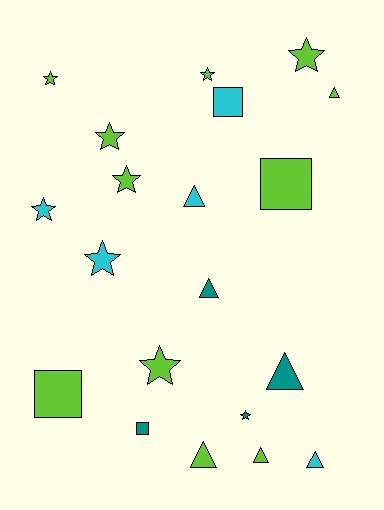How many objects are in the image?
There are 20 objects.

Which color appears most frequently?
Lime, with 11 objects.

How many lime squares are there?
There are 2 lime squares.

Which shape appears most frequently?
Star, with 9 objects.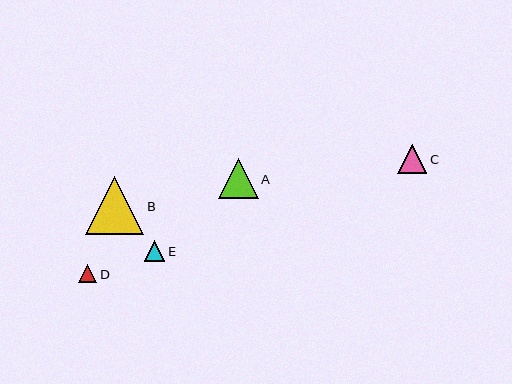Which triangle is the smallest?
Triangle D is the smallest with a size of approximately 18 pixels.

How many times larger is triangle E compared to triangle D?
Triangle E is approximately 1.1 times the size of triangle D.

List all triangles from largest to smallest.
From largest to smallest: B, A, C, E, D.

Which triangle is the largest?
Triangle B is the largest with a size of approximately 58 pixels.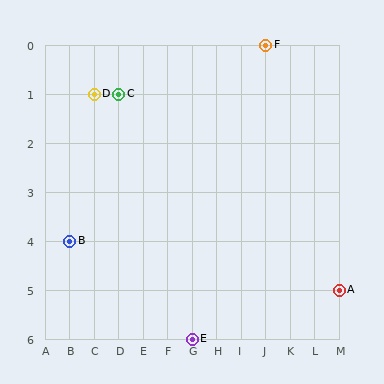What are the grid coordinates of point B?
Point B is at grid coordinates (B, 4).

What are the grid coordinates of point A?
Point A is at grid coordinates (M, 5).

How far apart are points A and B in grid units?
Points A and B are 11 columns and 1 row apart (about 11.0 grid units diagonally).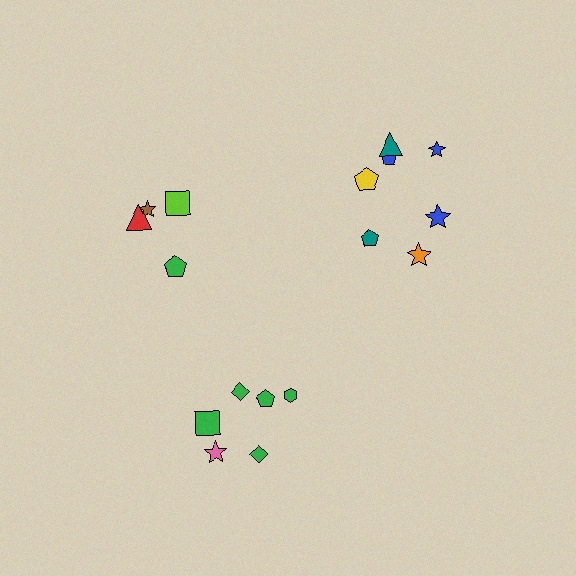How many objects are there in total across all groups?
There are 17 objects.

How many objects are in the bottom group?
There are 6 objects.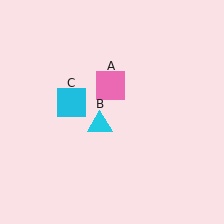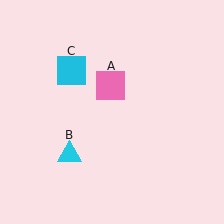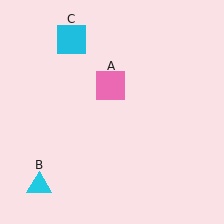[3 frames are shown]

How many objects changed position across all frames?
2 objects changed position: cyan triangle (object B), cyan square (object C).